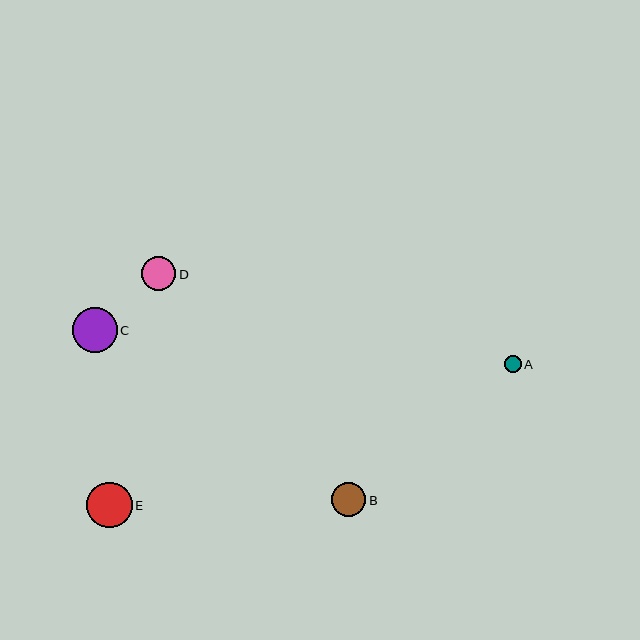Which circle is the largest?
Circle E is the largest with a size of approximately 46 pixels.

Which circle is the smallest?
Circle A is the smallest with a size of approximately 17 pixels.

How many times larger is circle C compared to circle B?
Circle C is approximately 1.3 times the size of circle B.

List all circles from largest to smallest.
From largest to smallest: E, C, D, B, A.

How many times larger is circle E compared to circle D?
Circle E is approximately 1.3 times the size of circle D.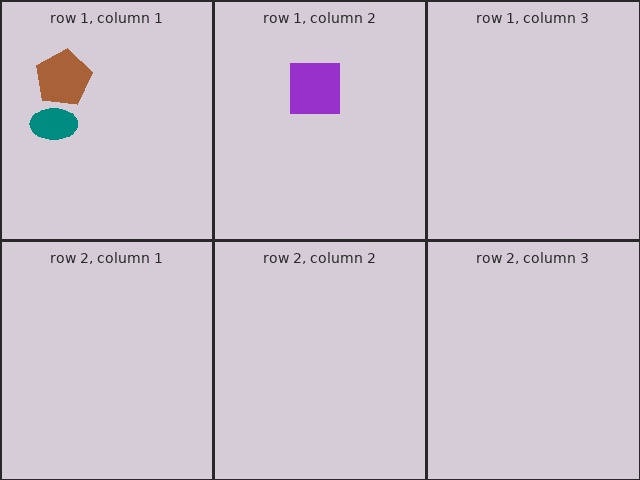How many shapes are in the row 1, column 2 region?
1.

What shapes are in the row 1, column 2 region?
The purple square.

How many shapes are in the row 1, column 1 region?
2.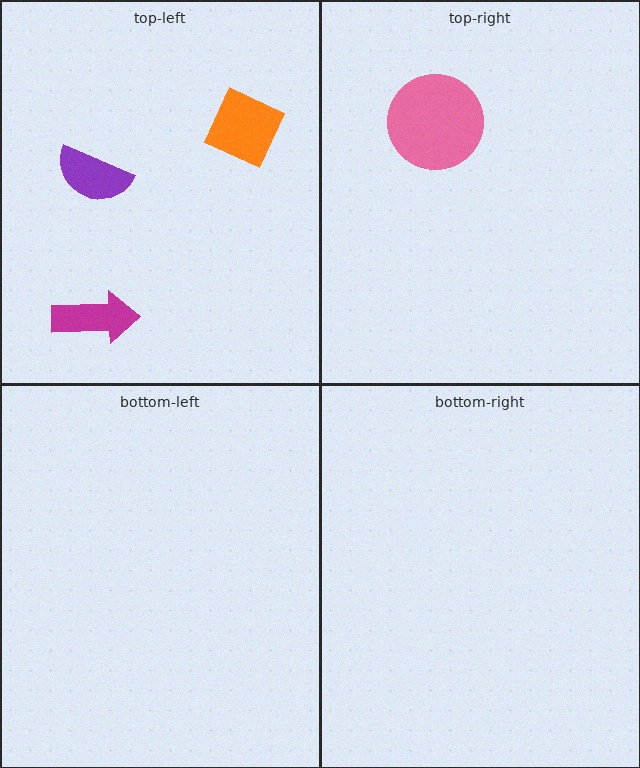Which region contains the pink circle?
The top-right region.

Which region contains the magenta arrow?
The top-left region.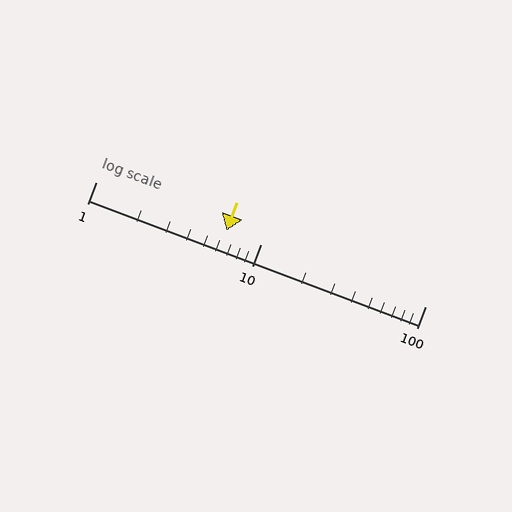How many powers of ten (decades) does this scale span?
The scale spans 2 decades, from 1 to 100.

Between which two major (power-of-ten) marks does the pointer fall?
The pointer is between 1 and 10.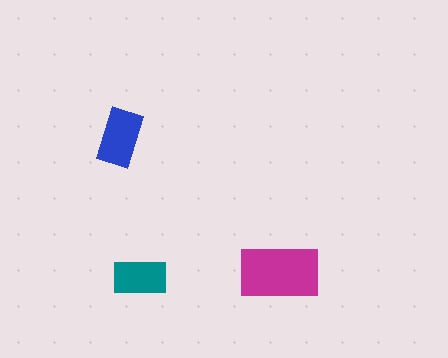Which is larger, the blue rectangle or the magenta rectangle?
The magenta one.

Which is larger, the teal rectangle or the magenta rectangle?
The magenta one.